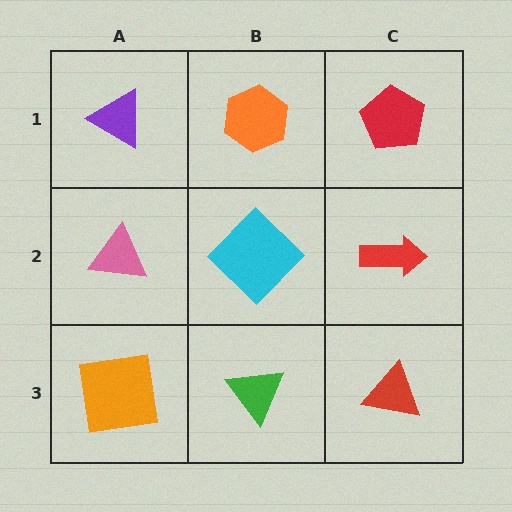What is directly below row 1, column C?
A red arrow.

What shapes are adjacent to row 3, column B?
A cyan diamond (row 2, column B), an orange square (row 3, column A), a red triangle (row 3, column C).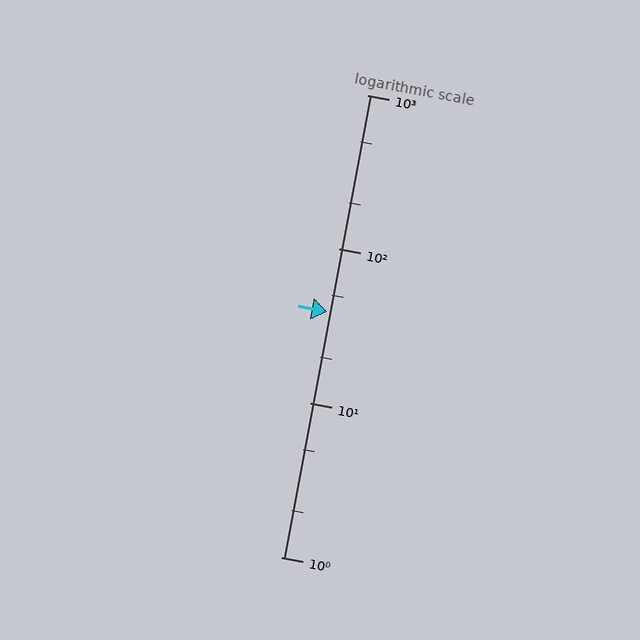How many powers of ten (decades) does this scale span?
The scale spans 3 decades, from 1 to 1000.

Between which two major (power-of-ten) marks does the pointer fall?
The pointer is between 10 and 100.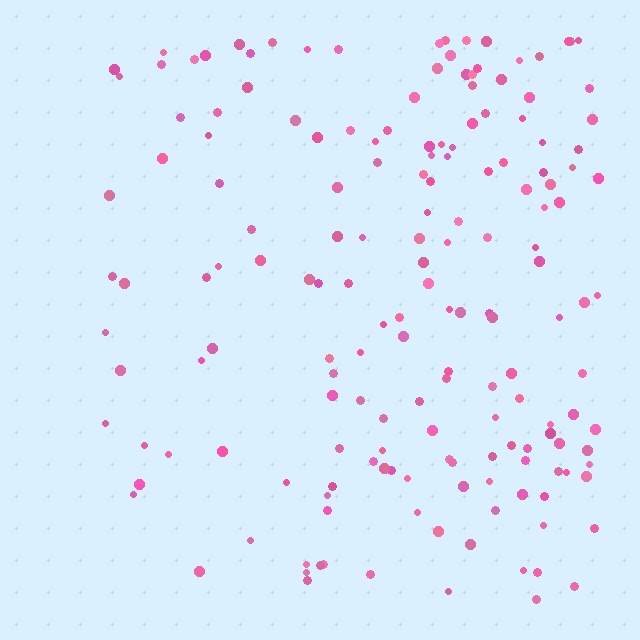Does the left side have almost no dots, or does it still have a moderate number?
Still a moderate number, just noticeably fewer than the right.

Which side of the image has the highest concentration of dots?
The right.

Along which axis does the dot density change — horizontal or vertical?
Horizontal.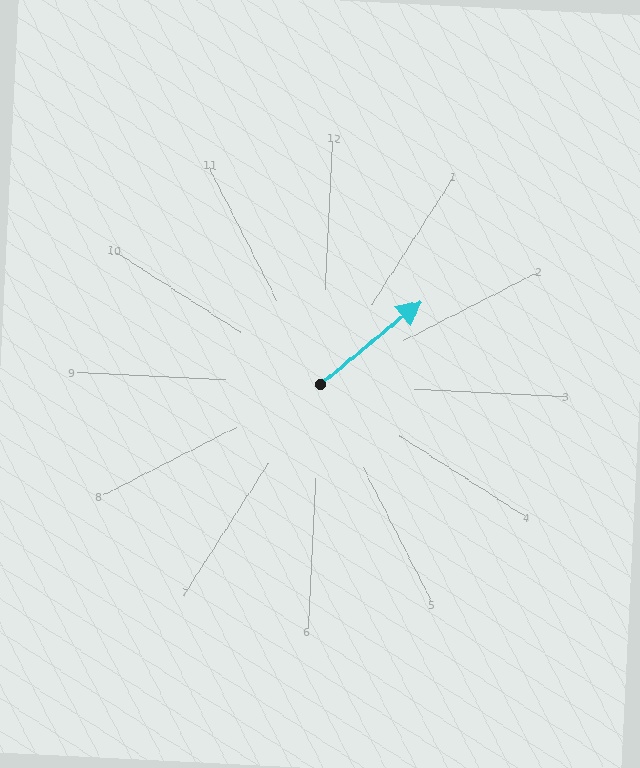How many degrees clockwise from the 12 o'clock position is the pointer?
Approximately 48 degrees.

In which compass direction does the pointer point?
Northeast.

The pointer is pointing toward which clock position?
Roughly 2 o'clock.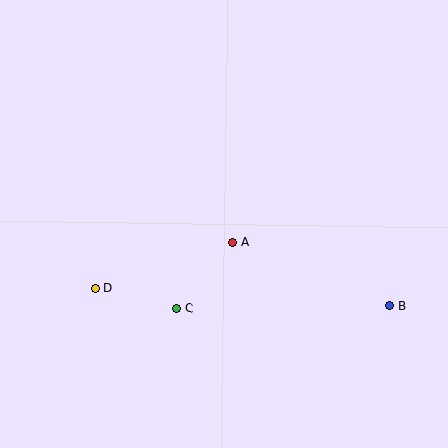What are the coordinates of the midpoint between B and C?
The midpoint between B and C is at (283, 307).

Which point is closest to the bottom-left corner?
Point D is closest to the bottom-left corner.